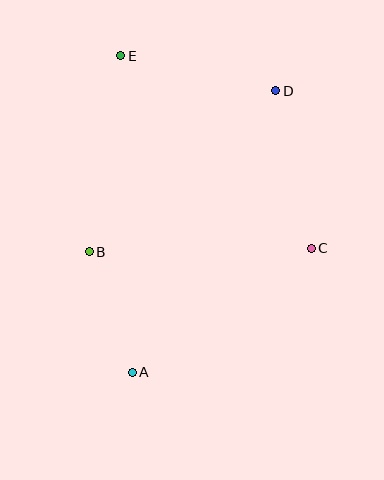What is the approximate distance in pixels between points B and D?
The distance between B and D is approximately 247 pixels.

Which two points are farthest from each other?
Points A and E are farthest from each other.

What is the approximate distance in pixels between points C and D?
The distance between C and D is approximately 161 pixels.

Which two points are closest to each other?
Points A and B are closest to each other.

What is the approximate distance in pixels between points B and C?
The distance between B and C is approximately 222 pixels.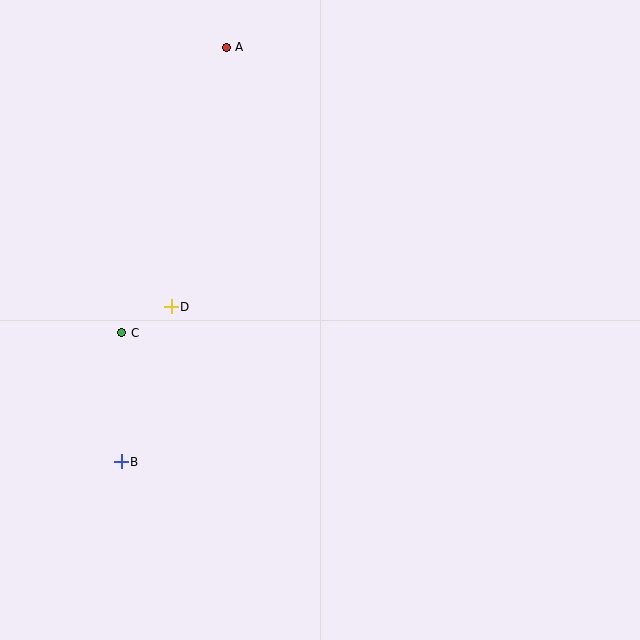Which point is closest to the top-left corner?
Point A is closest to the top-left corner.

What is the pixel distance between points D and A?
The distance between D and A is 265 pixels.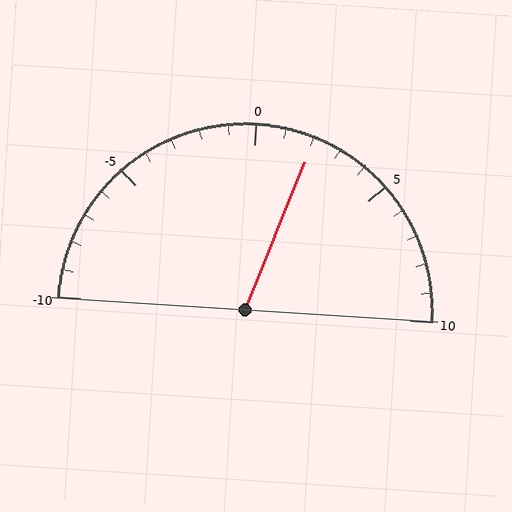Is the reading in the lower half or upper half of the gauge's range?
The reading is in the upper half of the range (-10 to 10).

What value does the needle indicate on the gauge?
The needle indicates approximately 2.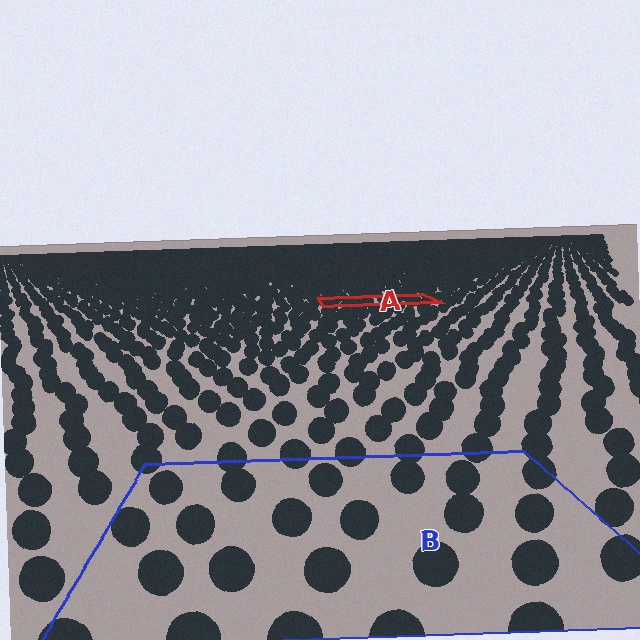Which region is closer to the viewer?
Region B is closer. The texture elements there are larger and more spread out.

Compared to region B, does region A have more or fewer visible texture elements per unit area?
Region A has more texture elements per unit area — they are packed more densely because it is farther away.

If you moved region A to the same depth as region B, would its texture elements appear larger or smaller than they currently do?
They would appear larger. At a closer depth, the same texture elements are projected at a bigger on-screen size.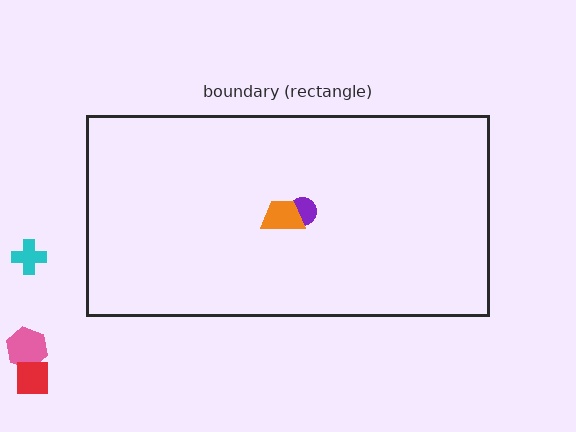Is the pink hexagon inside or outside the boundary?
Outside.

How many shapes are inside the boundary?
2 inside, 3 outside.